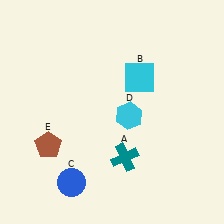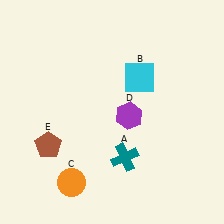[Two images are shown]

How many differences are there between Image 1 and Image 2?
There are 2 differences between the two images.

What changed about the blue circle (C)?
In Image 1, C is blue. In Image 2, it changed to orange.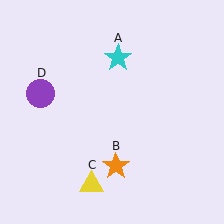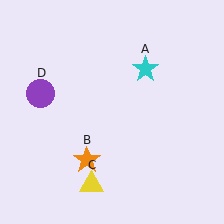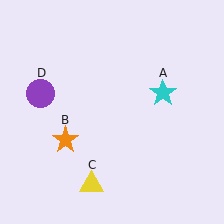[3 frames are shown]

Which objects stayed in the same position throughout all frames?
Yellow triangle (object C) and purple circle (object D) remained stationary.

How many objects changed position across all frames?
2 objects changed position: cyan star (object A), orange star (object B).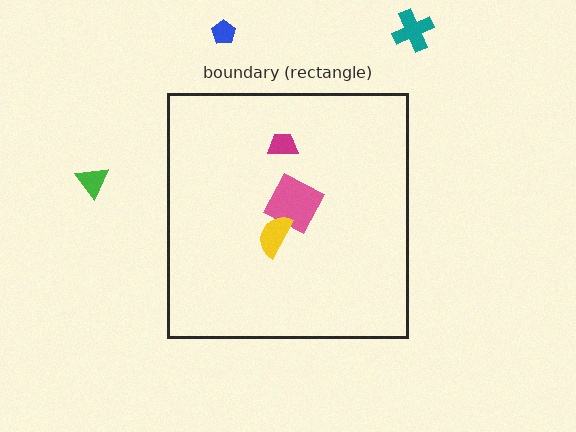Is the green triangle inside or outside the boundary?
Outside.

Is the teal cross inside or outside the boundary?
Outside.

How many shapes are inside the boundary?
3 inside, 3 outside.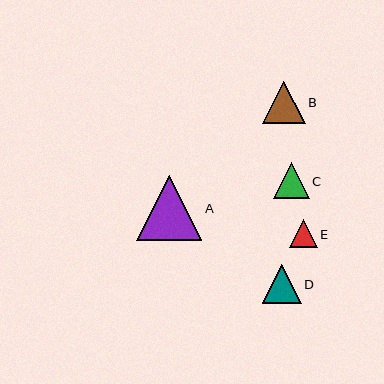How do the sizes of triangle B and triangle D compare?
Triangle B and triangle D are approximately the same size.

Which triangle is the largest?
Triangle A is the largest with a size of approximately 65 pixels.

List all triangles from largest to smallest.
From largest to smallest: A, B, D, C, E.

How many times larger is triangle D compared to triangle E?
Triangle D is approximately 1.4 times the size of triangle E.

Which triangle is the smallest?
Triangle E is the smallest with a size of approximately 28 pixels.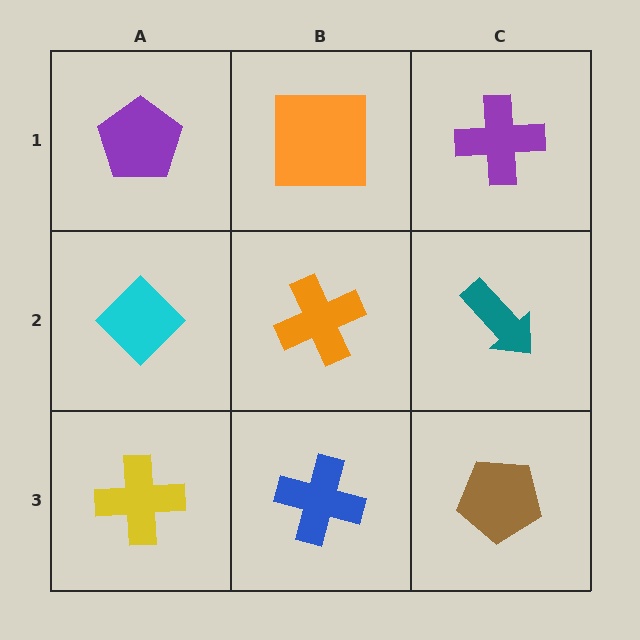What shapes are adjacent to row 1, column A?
A cyan diamond (row 2, column A), an orange square (row 1, column B).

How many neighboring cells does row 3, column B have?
3.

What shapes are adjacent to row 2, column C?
A purple cross (row 1, column C), a brown pentagon (row 3, column C), an orange cross (row 2, column B).